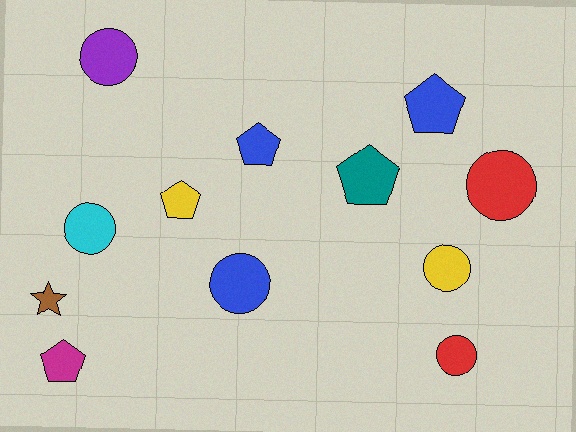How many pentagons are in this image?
There are 5 pentagons.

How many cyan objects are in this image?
There is 1 cyan object.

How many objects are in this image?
There are 12 objects.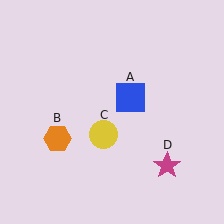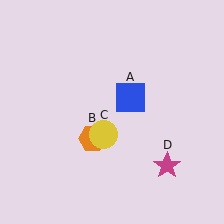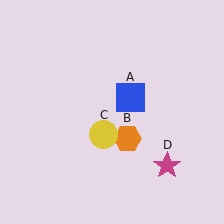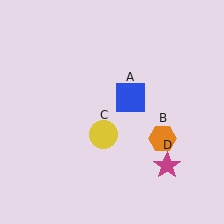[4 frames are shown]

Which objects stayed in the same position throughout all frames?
Blue square (object A) and yellow circle (object C) and magenta star (object D) remained stationary.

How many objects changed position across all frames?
1 object changed position: orange hexagon (object B).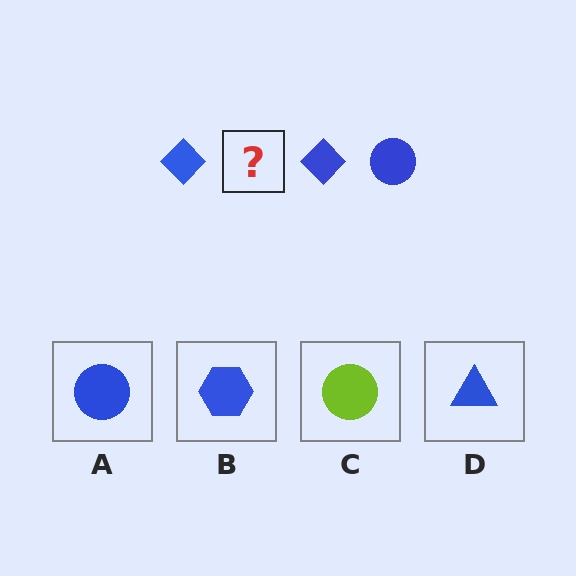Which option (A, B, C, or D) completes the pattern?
A.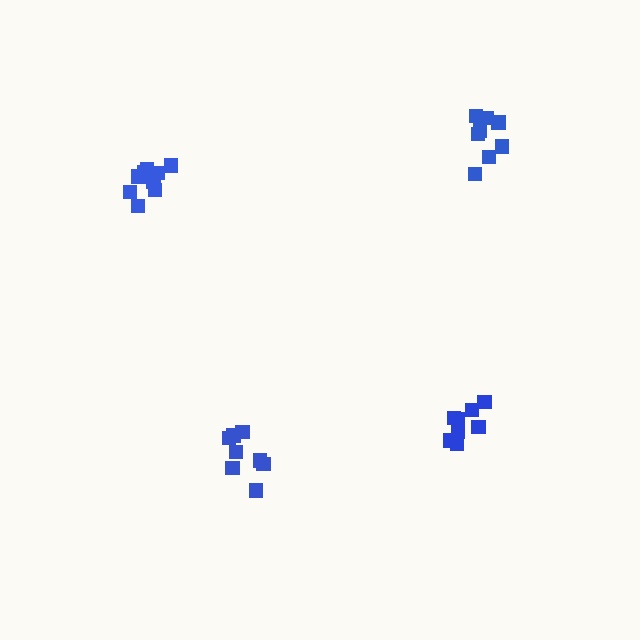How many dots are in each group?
Group 1: 8 dots, Group 2: 8 dots, Group 3: 10 dots, Group 4: 8 dots (34 total).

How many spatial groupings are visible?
There are 4 spatial groupings.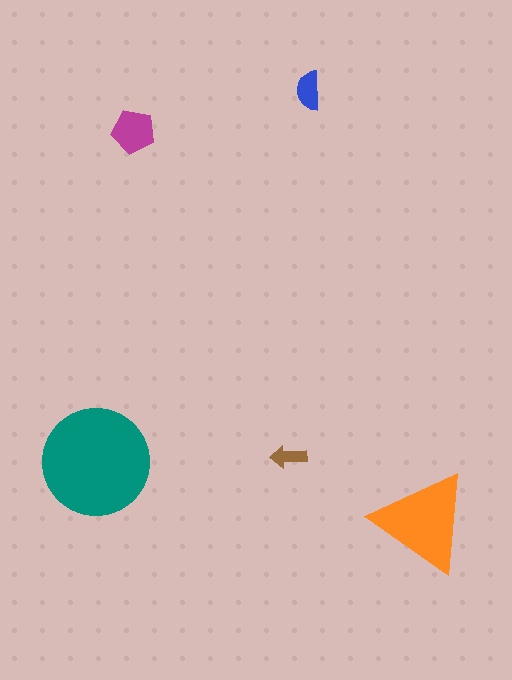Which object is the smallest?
The brown arrow.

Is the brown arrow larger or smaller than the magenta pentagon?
Smaller.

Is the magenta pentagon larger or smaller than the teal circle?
Smaller.